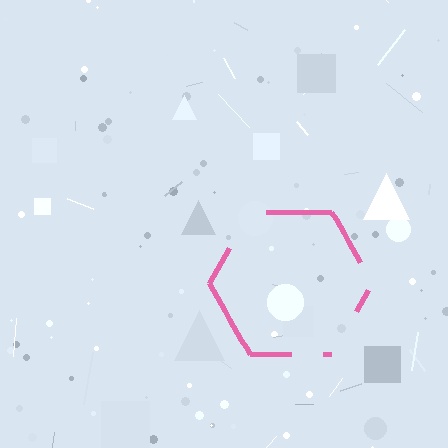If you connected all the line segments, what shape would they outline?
They would outline a hexagon.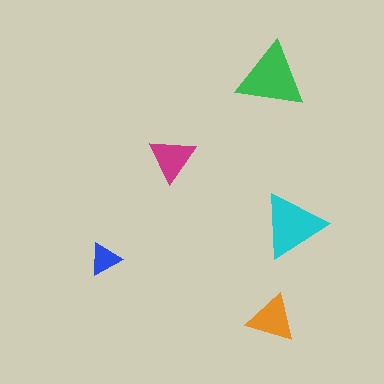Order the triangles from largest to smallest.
the green one, the cyan one, the orange one, the magenta one, the blue one.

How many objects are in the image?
There are 5 objects in the image.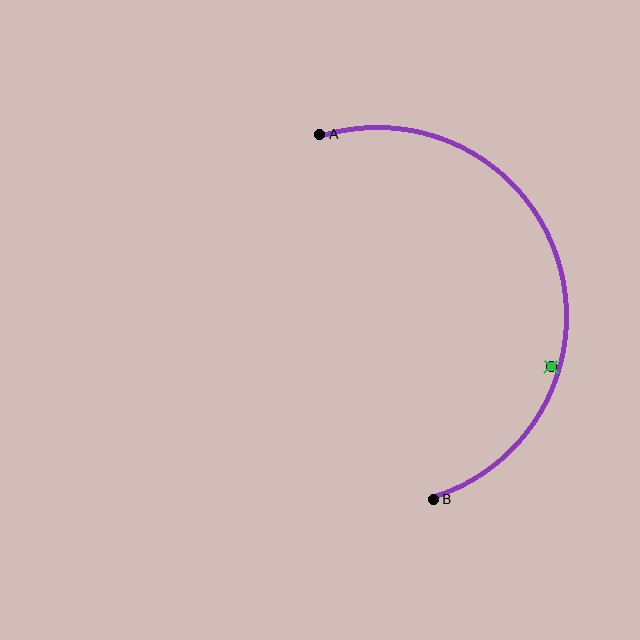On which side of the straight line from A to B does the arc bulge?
The arc bulges to the right of the straight line connecting A and B.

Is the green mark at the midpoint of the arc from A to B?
No — the green mark does not lie on the arc at all. It sits slightly inside the curve.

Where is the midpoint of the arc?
The arc midpoint is the point on the curve farthest from the straight line joining A and B. It sits to the right of that line.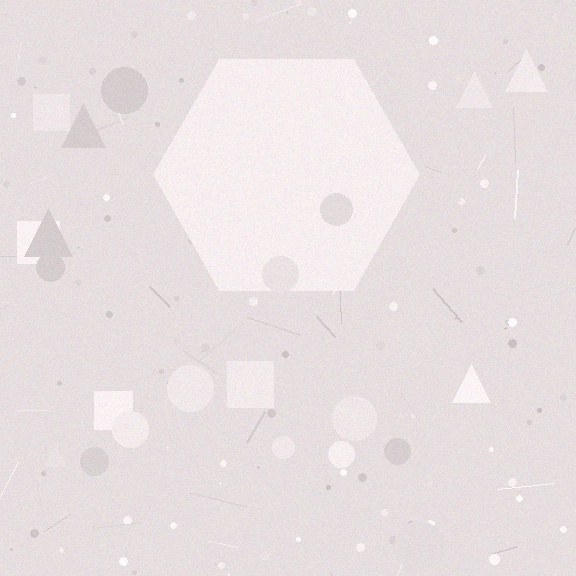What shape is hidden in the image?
A hexagon is hidden in the image.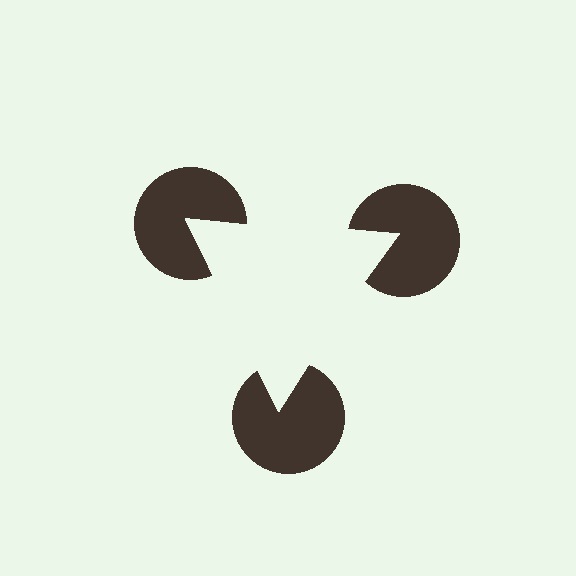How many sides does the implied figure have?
3 sides.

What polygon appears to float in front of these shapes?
An illusory triangle — its edges are inferred from the aligned wedge cuts in the pac-man discs, not physically drawn.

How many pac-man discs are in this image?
There are 3 — one at each vertex of the illusory triangle.